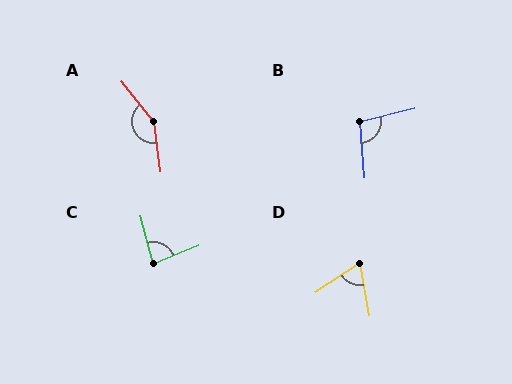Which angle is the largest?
A, at approximately 149 degrees.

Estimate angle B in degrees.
Approximately 100 degrees.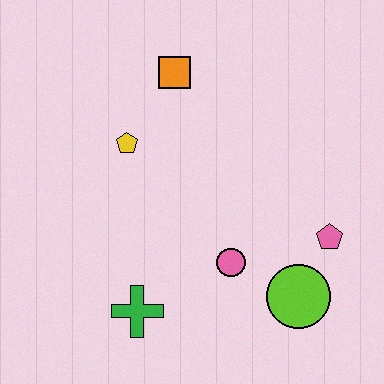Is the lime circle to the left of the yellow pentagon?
No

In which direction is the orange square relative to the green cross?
The orange square is above the green cross.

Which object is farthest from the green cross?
The orange square is farthest from the green cross.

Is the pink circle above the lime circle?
Yes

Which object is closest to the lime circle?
The pink pentagon is closest to the lime circle.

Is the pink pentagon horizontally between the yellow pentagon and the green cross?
No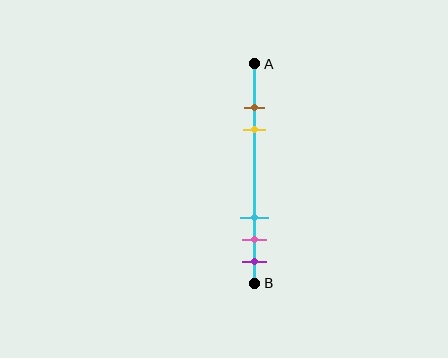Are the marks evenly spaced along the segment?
No, the marks are not evenly spaced.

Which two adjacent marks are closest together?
The brown and yellow marks are the closest adjacent pair.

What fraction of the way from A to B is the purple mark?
The purple mark is approximately 90% (0.9) of the way from A to B.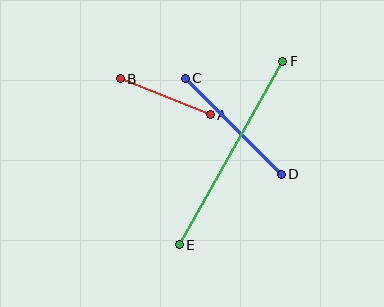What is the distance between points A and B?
The distance is approximately 97 pixels.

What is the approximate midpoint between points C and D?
The midpoint is at approximately (233, 126) pixels.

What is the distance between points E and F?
The distance is approximately 211 pixels.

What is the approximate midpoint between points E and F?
The midpoint is at approximately (231, 153) pixels.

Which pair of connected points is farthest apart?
Points E and F are farthest apart.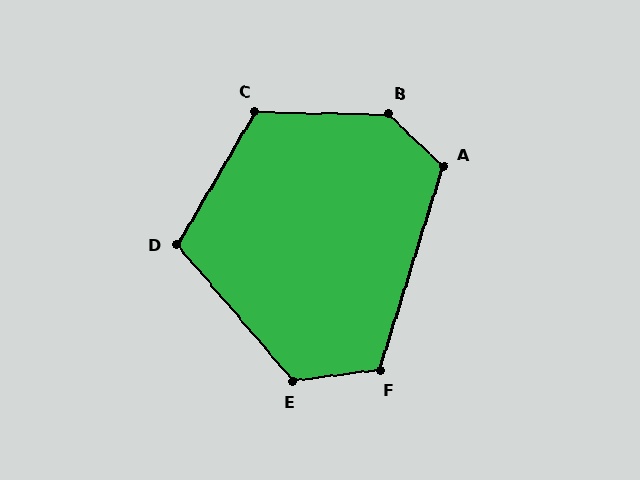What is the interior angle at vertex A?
Approximately 117 degrees (obtuse).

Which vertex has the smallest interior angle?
D, at approximately 109 degrees.